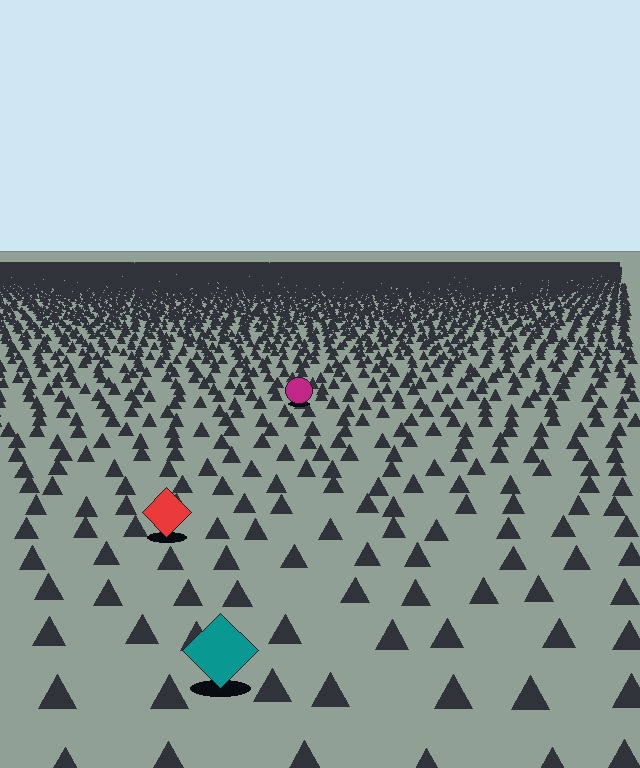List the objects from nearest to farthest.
From nearest to farthest: the teal diamond, the red diamond, the magenta circle.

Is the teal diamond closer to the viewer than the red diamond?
Yes. The teal diamond is closer — you can tell from the texture gradient: the ground texture is coarser near it.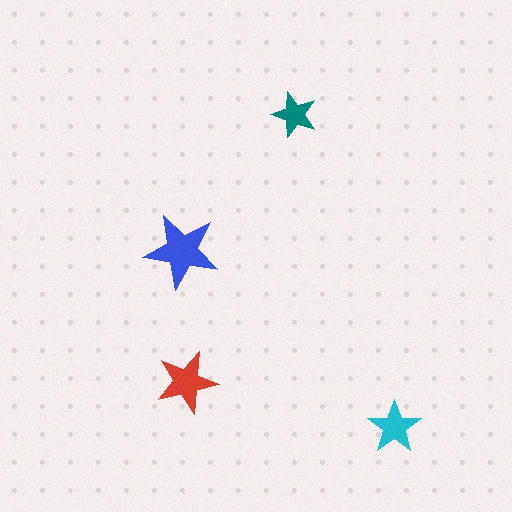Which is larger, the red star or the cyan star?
The red one.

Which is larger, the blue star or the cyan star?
The blue one.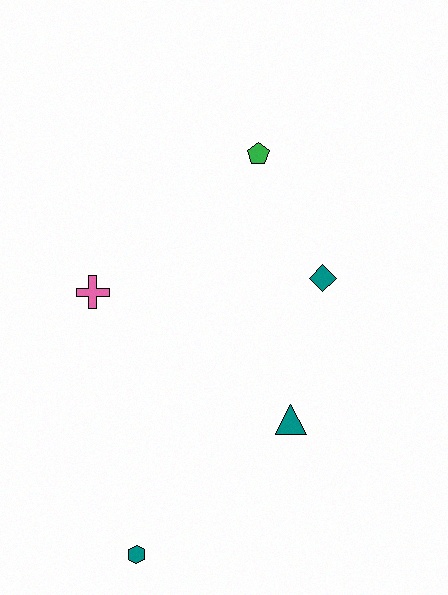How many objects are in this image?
There are 5 objects.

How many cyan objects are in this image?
There are no cyan objects.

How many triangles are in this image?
There is 1 triangle.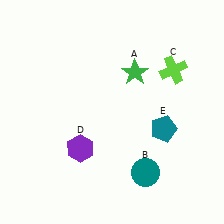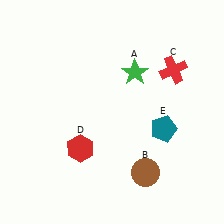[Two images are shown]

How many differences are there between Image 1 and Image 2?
There are 3 differences between the two images.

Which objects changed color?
B changed from teal to brown. C changed from lime to red. D changed from purple to red.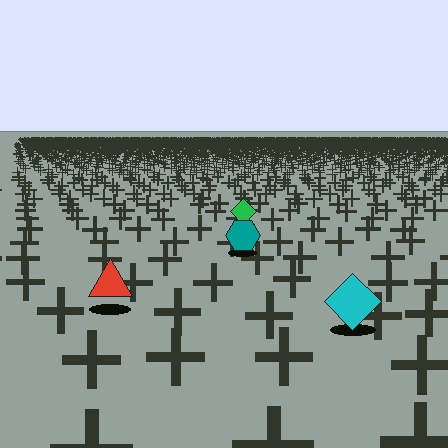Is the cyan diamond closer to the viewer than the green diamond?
Yes. The cyan diamond is closer — you can tell from the texture gradient: the ground texture is coarser near it.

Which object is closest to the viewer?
The cyan diamond is closest. The texture marks near it are larger and more spread out.